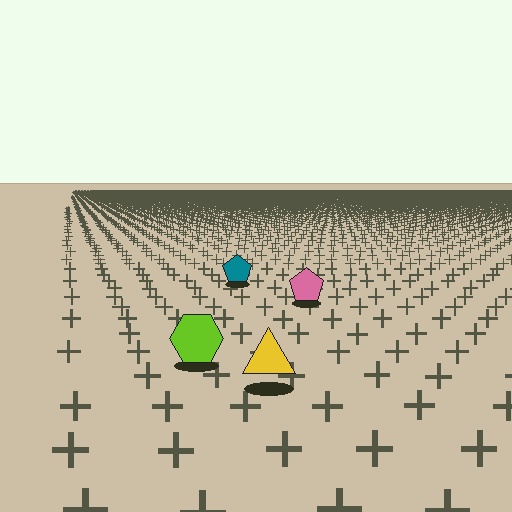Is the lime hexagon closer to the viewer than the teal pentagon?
Yes. The lime hexagon is closer — you can tell from the texture gradient: the ground texture is coarser near it.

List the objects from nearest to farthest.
From nearest to farthest: the yellow triangle, the lime hexagon, the pink pentagon, the teal pentagon.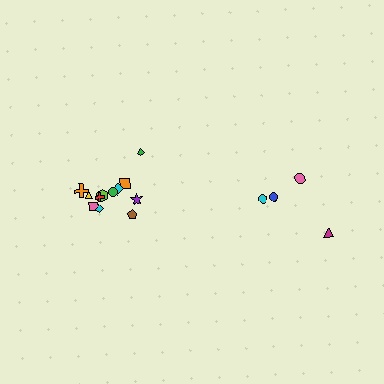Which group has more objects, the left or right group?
The left group.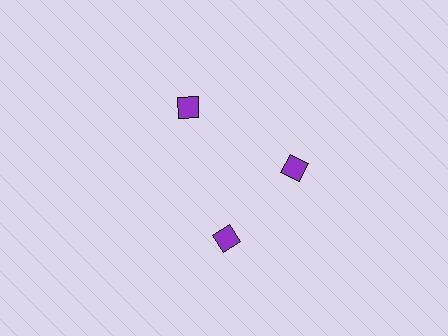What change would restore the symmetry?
The symmetry would be restored by rotating it back into even spacing with its neighbors so that all 3 squares sit at equal angles and equal distance from the center.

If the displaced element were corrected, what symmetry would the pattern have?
It would have 3-fold rotational symmetry — the pattern would map onto itself every 120 degrees.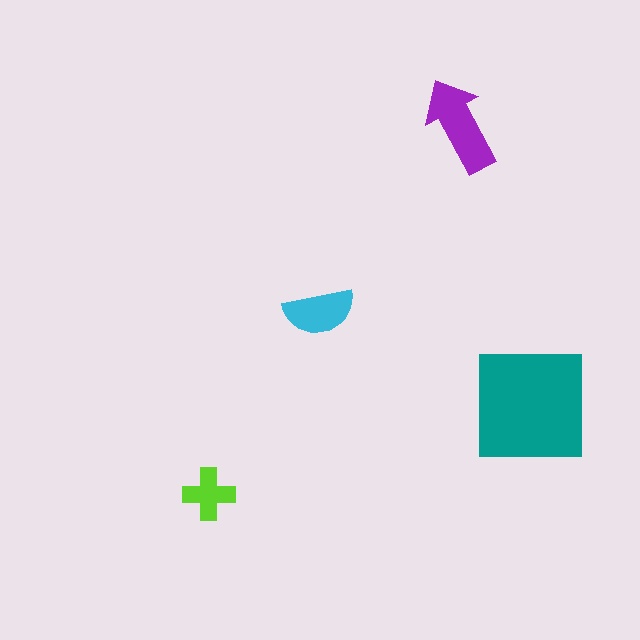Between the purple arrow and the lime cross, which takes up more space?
The purple arrow.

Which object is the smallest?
The lime cross.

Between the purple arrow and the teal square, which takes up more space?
The teal square.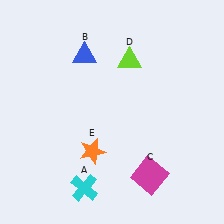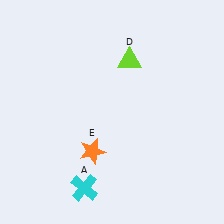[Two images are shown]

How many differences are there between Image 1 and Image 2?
There are 2 differences between the two images.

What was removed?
The blue triangle (B), the magenta square (C) were removed in Image 2.